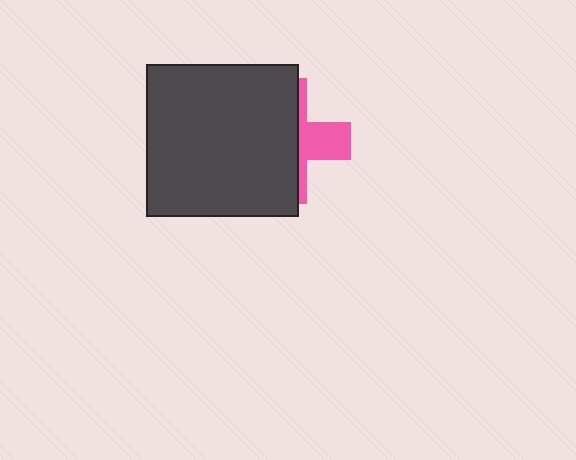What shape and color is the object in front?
The object in front is a dark gray square.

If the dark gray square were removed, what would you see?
You would see the complete pink cross.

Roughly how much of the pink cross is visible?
A small part of it is visible (roughly 33%).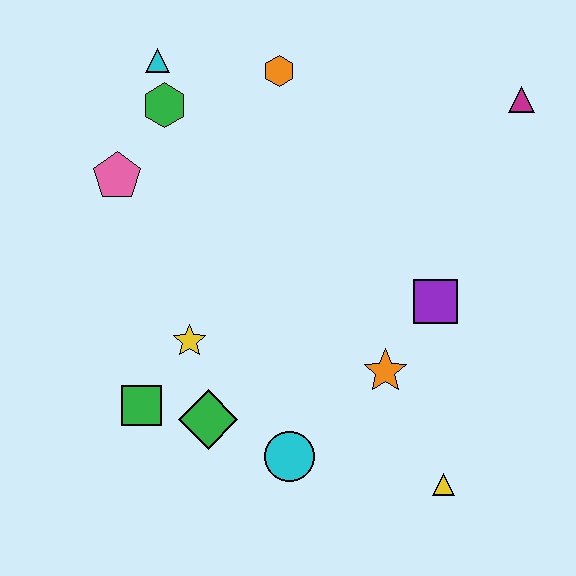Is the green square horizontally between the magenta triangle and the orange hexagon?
No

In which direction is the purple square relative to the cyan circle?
The purple square is above the cyan circle.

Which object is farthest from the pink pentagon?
The yellow triangle is farthest from the pink pentagon.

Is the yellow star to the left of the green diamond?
Yes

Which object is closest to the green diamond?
The green square is closest to the green diamond.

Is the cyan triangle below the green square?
No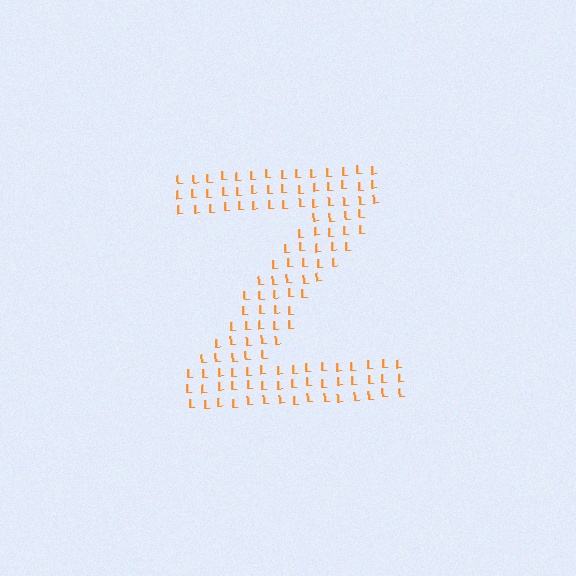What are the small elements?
The small elements are letter L's.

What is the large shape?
The large shape is the letter Z.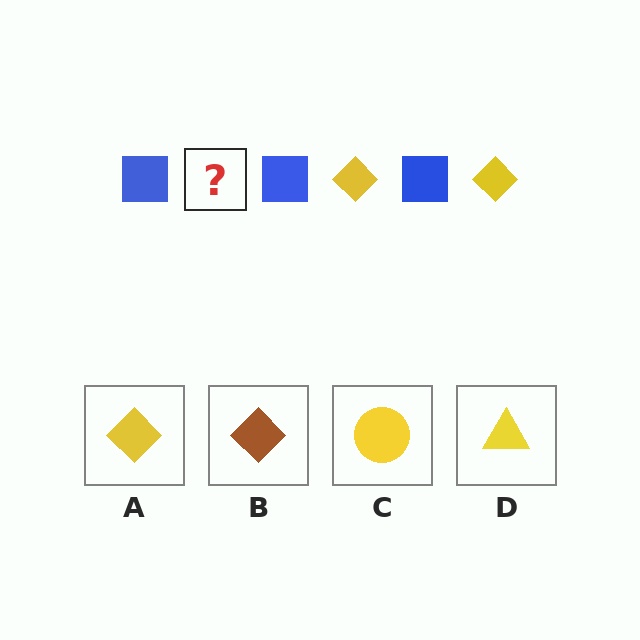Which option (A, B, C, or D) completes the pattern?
A.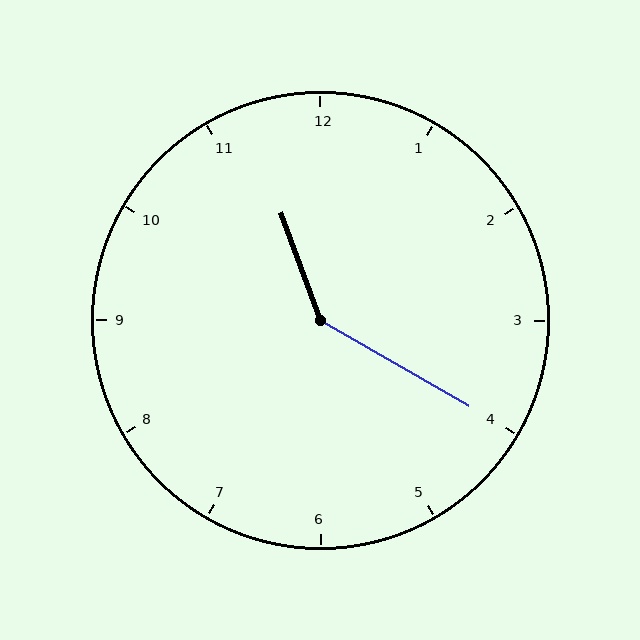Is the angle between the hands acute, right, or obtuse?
It is obtuse.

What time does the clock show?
11:20.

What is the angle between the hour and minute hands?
Approximately 140 degrees.